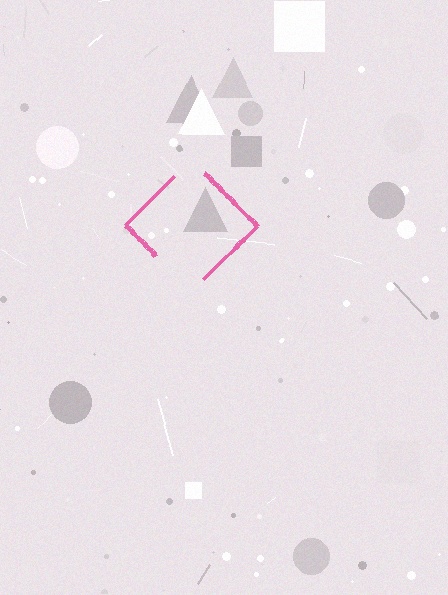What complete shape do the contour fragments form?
The contour fragments form a diamond.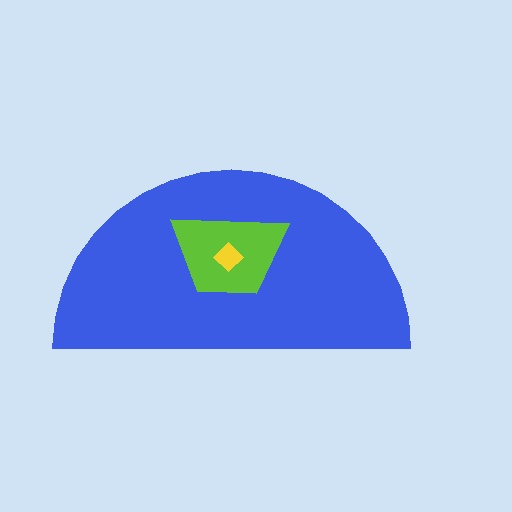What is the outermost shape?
The blue semicircle.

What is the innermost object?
The yellow diamond.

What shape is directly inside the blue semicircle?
The lime trapezoid.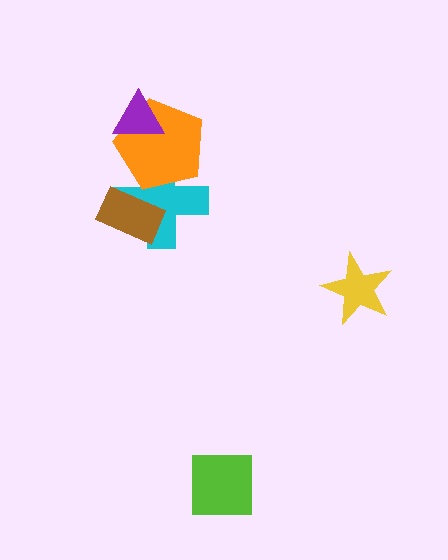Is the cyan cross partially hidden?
Yes, it is partially covered by another shape.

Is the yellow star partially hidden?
No, no other shape covers it.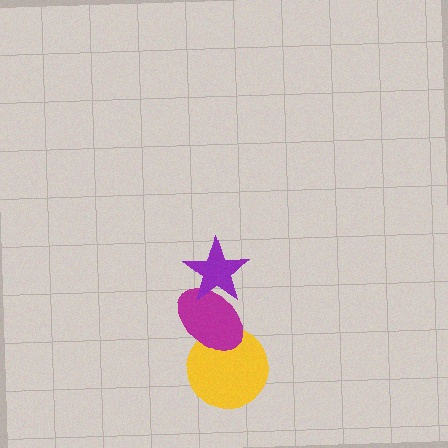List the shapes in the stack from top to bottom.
From top to bottom: the purple star, the magenta ellipse, the yellow circle.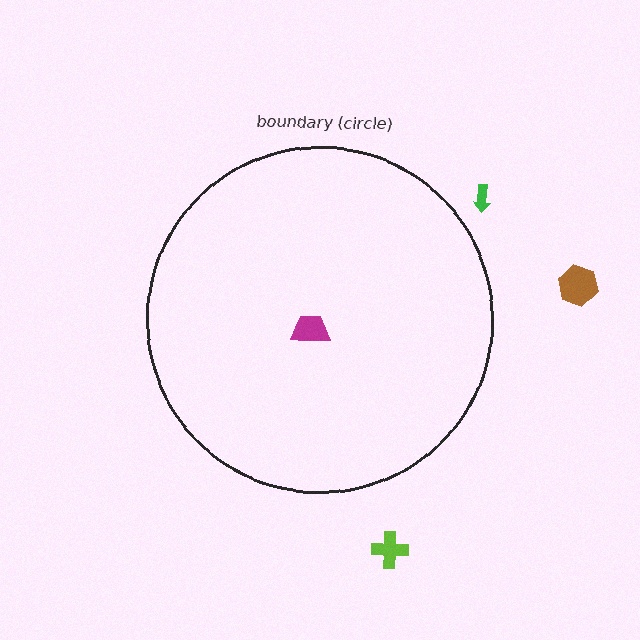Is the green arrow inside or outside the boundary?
Outside.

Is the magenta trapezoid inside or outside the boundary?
Inside.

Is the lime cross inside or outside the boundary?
Outside.